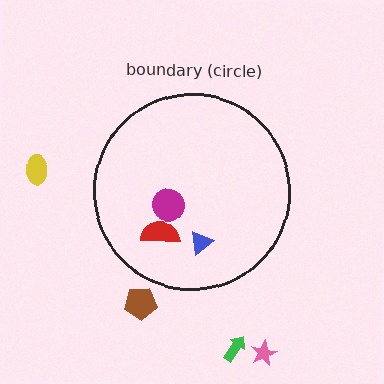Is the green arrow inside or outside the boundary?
Outside.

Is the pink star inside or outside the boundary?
Outside.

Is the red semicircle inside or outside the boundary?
Inside.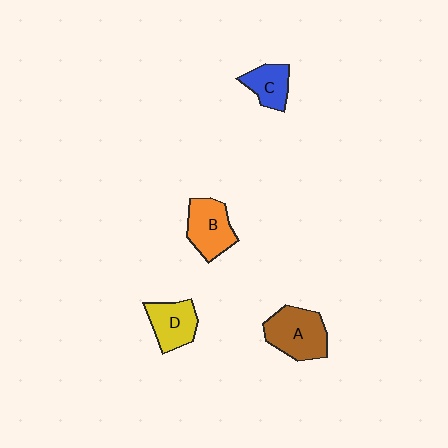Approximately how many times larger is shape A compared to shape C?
Approximately 1.6 times.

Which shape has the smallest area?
Shape C (blue).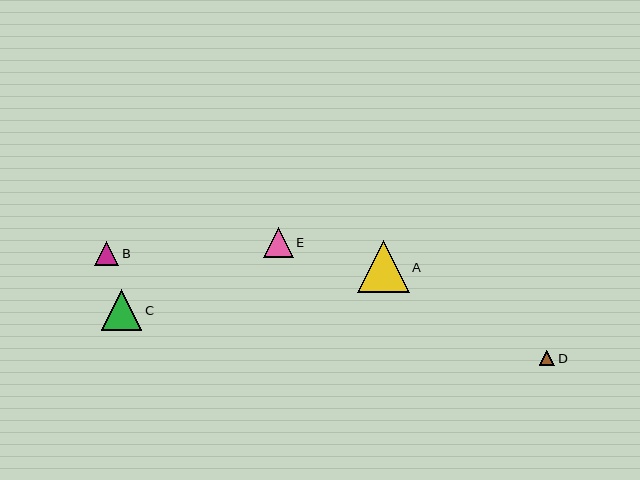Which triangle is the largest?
Triangle A is the largest with a size of approximately 52 pixels.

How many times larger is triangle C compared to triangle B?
Triangle C is approximately 1.7 times the size of triangle B.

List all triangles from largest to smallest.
From largest to smallest: A, C, E, B, D.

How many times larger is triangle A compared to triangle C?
Triangle A is approximately 1.3 times the size of triangle C.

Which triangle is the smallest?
Triangle D is the smallest with a size of approximately 16 pixels.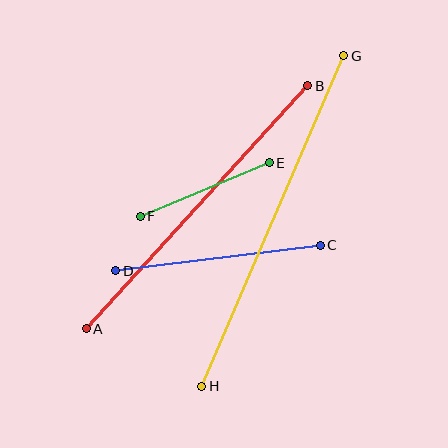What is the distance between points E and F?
The distance is approximately 140 pixels.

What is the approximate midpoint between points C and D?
The midpoint is at approximately (218, 258) pixels.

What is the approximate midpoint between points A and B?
The midpoint is at approximately (197, 207) pixels.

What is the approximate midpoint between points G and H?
The midpoint is at approximately (273, 221) pixels.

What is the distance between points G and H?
The distance is approximately 359 pixels.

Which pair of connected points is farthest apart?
Points G and H are farthest apart.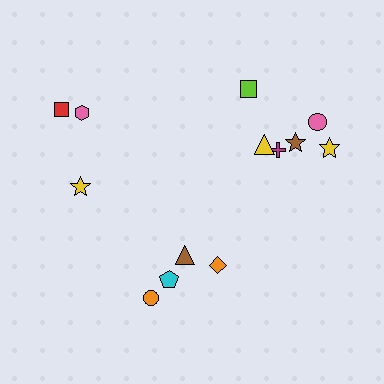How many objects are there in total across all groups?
There are 13 objects.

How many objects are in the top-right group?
There are 6 objects.